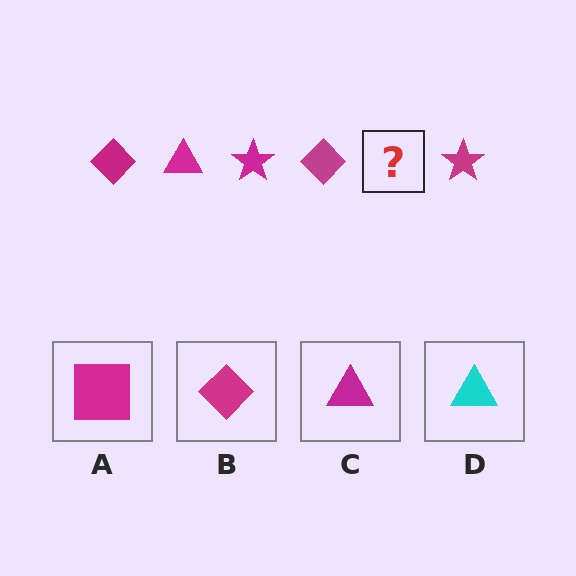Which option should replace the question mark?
Option C.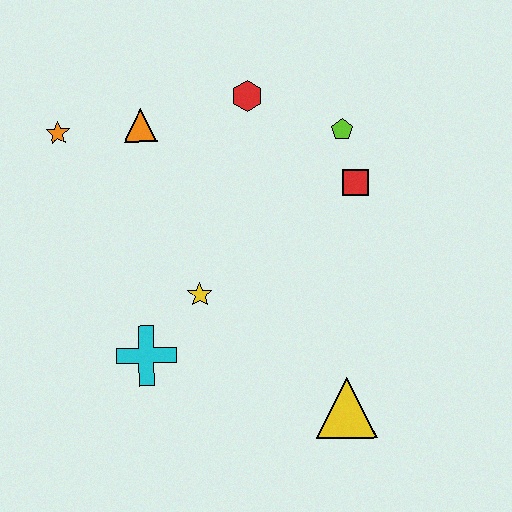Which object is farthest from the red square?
The orange star is farthest from the red square.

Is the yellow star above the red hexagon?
No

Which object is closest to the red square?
The lime pentagon is closest to the red square.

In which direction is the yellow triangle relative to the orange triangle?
The yellow triangle is below the orange triangle.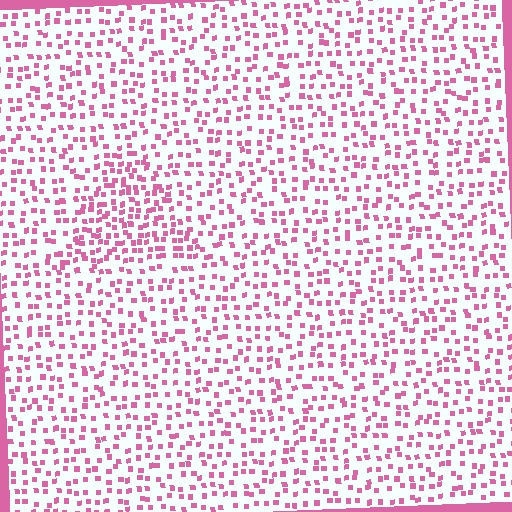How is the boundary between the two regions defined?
The boundary is defined by a change in element density (approximately 1.7x ratio). All elements are the same color, size, and shape.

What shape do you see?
I see a triangle.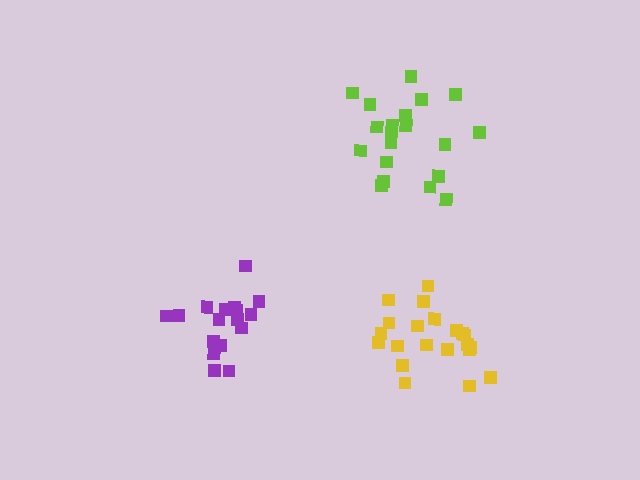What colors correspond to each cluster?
The clusters are colored: lime, yellow, purple.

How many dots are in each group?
Group 1: 20 dots, Group 2: 21 dots, Group 3: 17 dots (58 total).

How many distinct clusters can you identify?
There are 3 distinct clusters.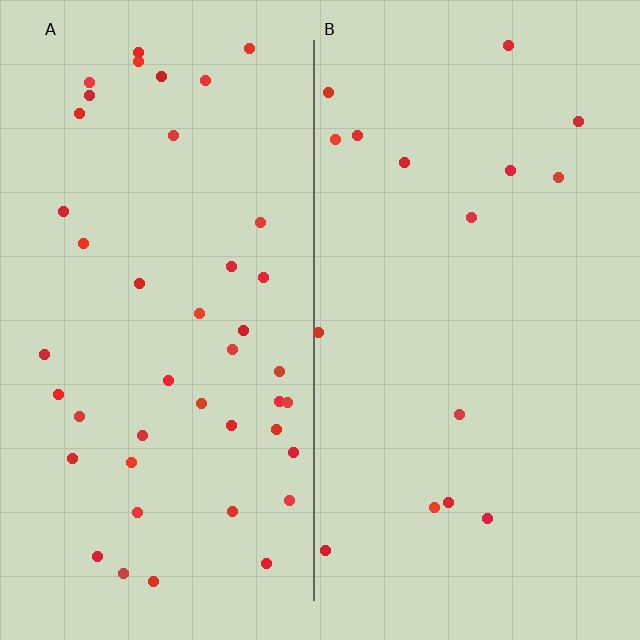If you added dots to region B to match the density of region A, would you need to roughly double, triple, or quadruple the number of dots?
Approximately triple.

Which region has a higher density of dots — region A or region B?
A (the left).